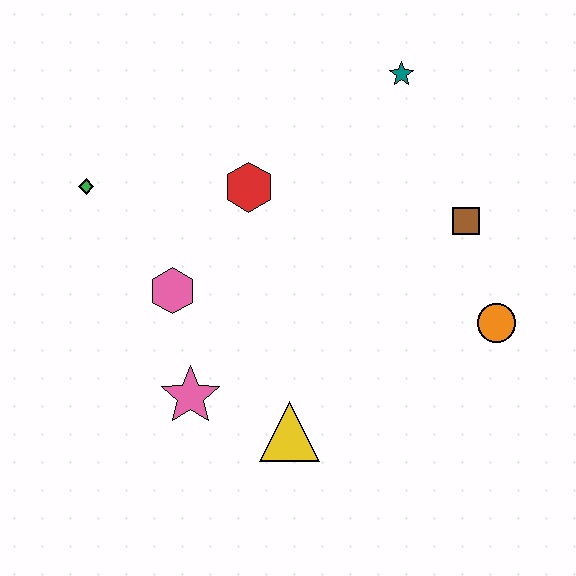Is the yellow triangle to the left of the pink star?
No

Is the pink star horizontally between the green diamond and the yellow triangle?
Yes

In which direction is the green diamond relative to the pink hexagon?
The green diamond is above the pink hexagon.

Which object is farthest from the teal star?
The pink star is farthest from the teal star.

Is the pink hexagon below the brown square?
Yes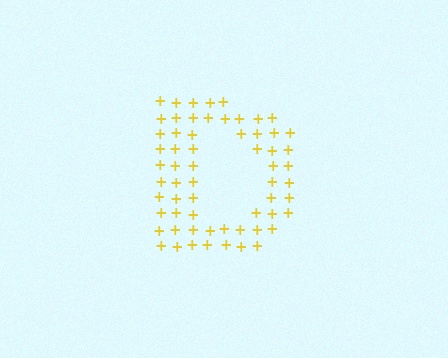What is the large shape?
The large shape is the letter D.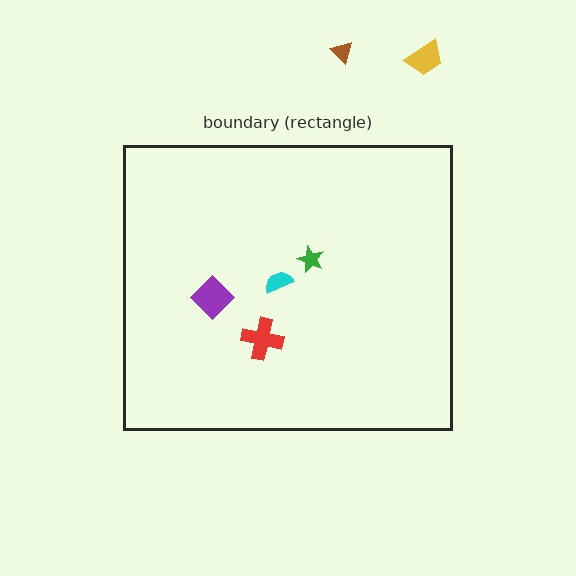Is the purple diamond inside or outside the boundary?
Inside.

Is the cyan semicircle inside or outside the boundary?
Inside.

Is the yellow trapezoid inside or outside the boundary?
Outside.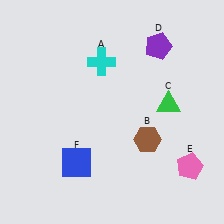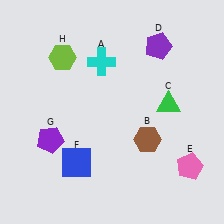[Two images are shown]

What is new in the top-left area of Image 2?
A lime hexagon (H) was added in the top-left area of Image 2.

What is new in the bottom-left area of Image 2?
A purple pentagon (G) was added in the bottom-left area of Image 2.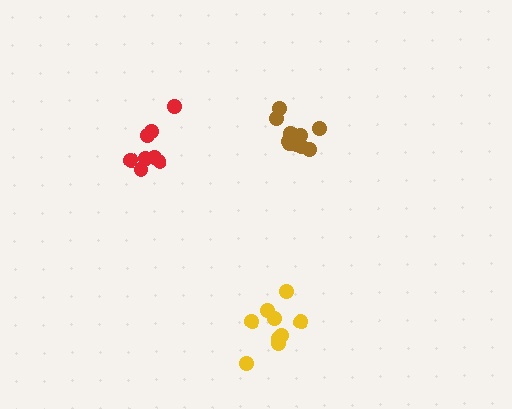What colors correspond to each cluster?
The clusters are colored: brown, red, yellow.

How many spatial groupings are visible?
There are 3 spatial groupings.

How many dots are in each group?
Group 1: 11 dots, Group 2: 8 dots, Group 3: 10 dots (29 total).